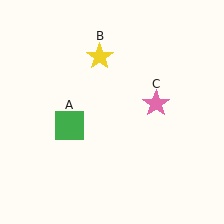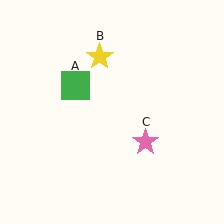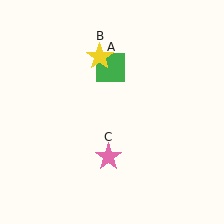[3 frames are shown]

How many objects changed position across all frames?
2 objects changed position: green square (object A), pink star (object C).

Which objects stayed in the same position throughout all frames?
Yellow star (object B) remained stationary.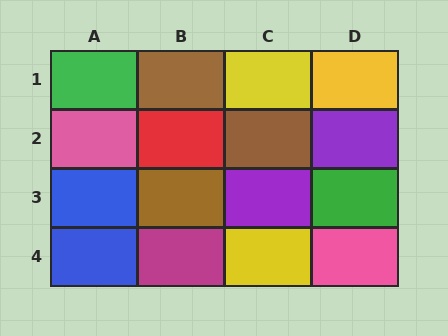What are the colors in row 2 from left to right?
Pink, red, brown, purple.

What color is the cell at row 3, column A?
Blue.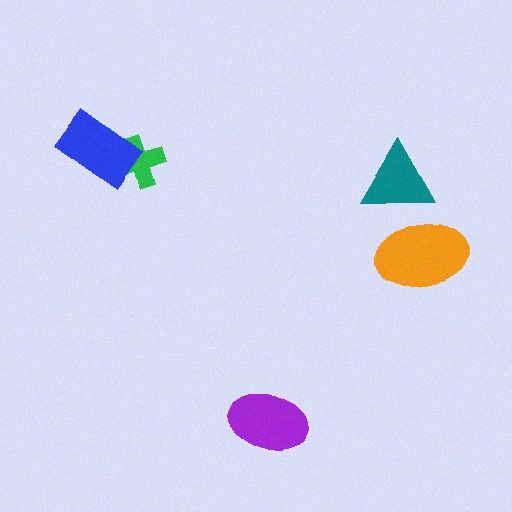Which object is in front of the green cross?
The blue rectangle is in front of the green cross.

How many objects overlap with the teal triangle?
1 object overlaps with the teal triangle.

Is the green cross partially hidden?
Yes, it is partially covered by another shape.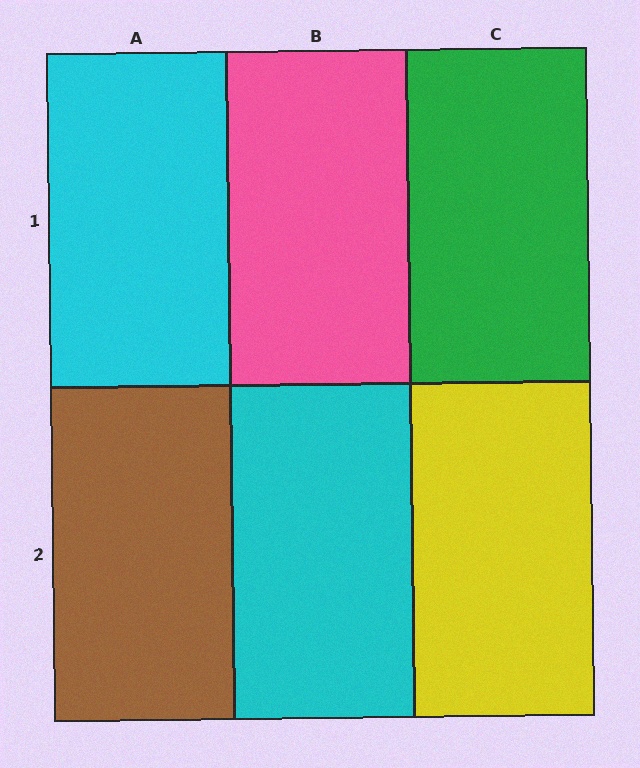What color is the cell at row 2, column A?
Brown.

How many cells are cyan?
2 cells are cyan.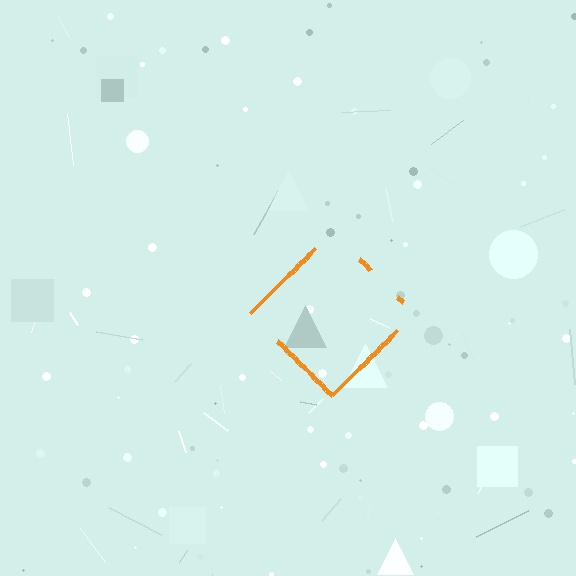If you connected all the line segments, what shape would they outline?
They would outline a diamond.